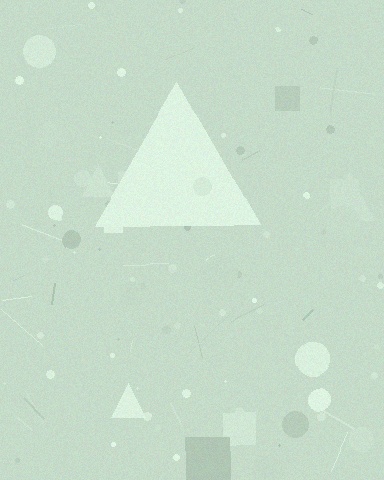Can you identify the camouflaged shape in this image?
The camouflaged shape is a triangle.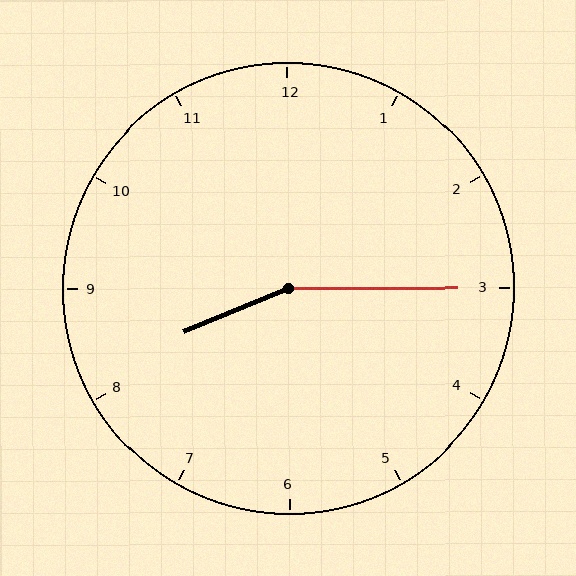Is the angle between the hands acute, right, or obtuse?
It is obtuse.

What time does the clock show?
8:15.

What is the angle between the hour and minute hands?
Approximately 158 degrees.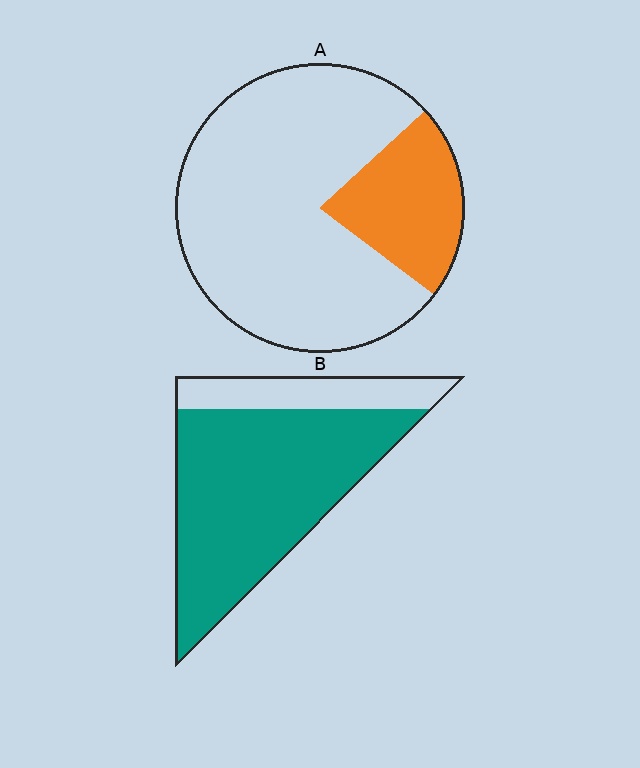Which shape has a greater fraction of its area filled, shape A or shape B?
Shape B.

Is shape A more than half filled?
No.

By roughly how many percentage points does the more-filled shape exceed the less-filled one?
By roughly 55 percentage points (B over A).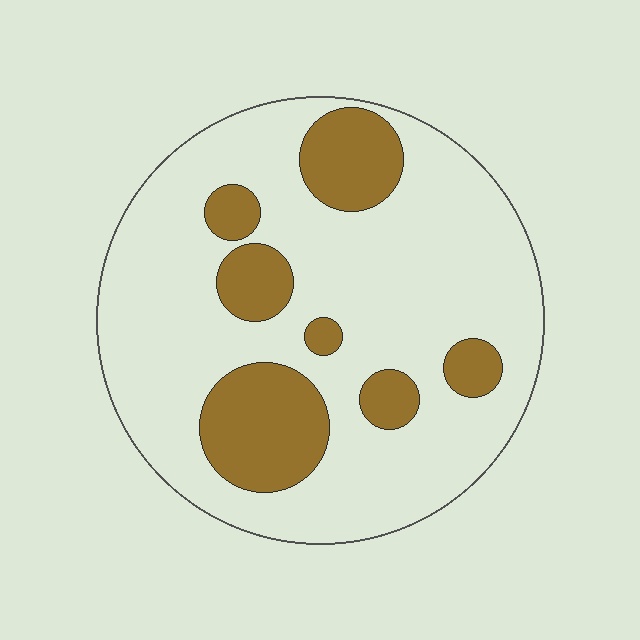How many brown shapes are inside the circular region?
7.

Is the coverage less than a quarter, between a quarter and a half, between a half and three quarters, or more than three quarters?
Less than a quarter.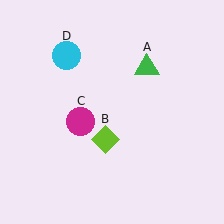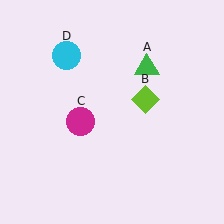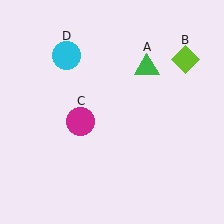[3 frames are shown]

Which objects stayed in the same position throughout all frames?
Green triangle (object A) and magenta circle (object C) and cyan circle (object D) remained stationary.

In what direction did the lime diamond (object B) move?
The lime diamond (object B) moved up and to the right.